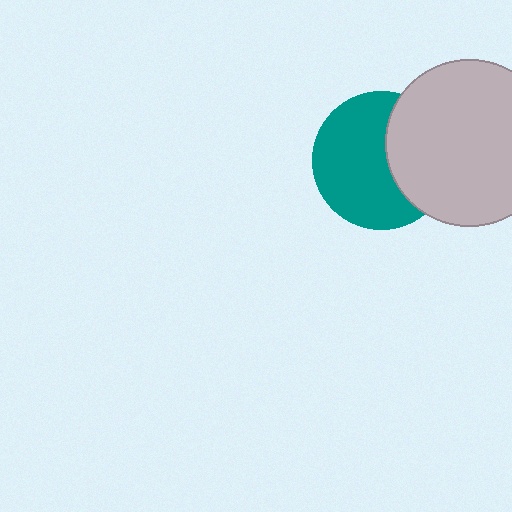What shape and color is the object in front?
The object in front is a light gray circle.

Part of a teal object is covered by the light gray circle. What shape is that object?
It is a circle.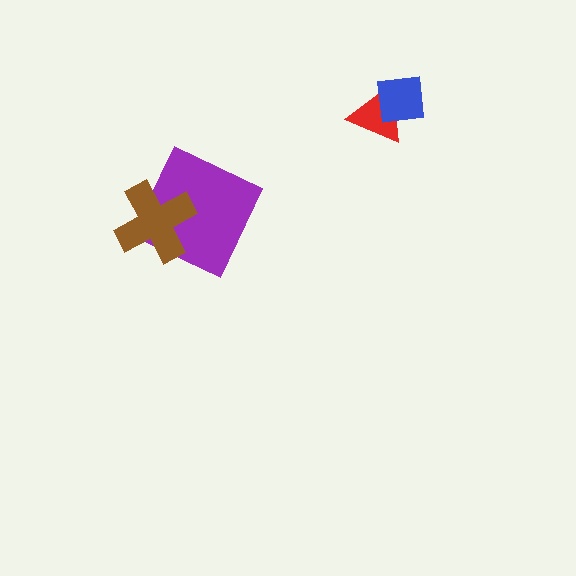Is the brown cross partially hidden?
No, no other shape covers it.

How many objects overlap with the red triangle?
1 object overlaps with the red triangle.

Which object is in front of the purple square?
The brown cross is in front of the purple square.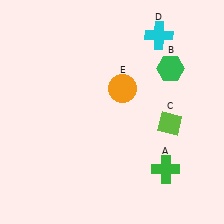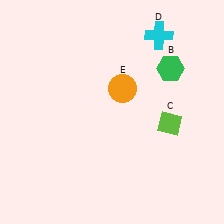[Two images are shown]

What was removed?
The green cross (A) was removed in Image 2.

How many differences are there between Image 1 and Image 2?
There is 1 difference between the two images.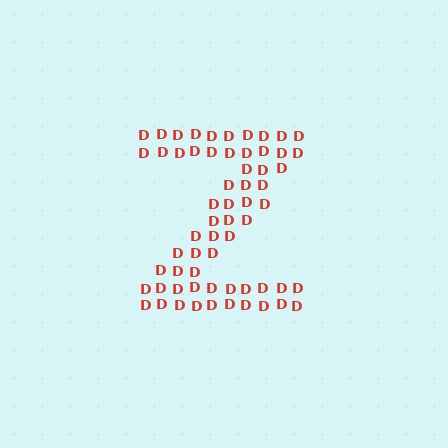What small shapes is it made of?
It is made of small letter D's.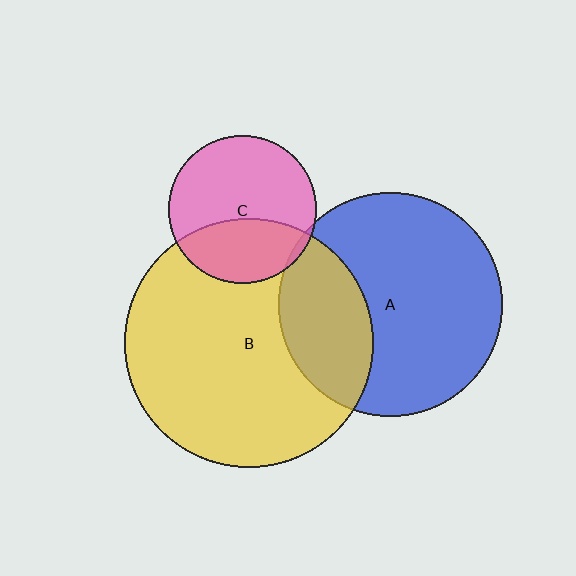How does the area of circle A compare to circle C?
Approximately 2.3 times.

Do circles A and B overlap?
Yes.